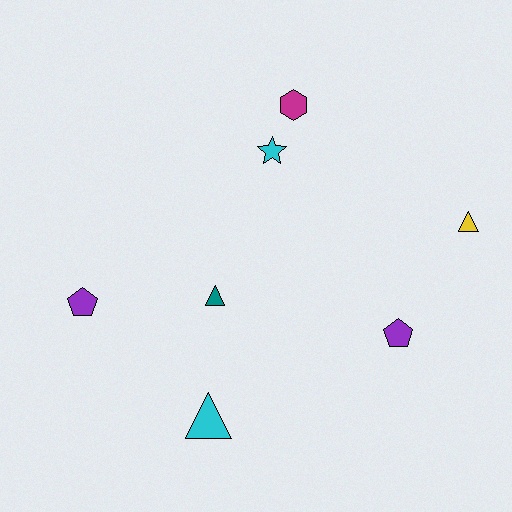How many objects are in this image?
There are 7 objects.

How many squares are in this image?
There are no squares.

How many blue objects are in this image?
There are no blue objects.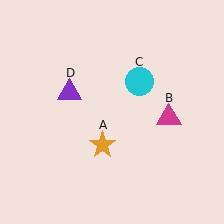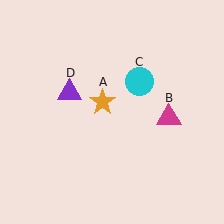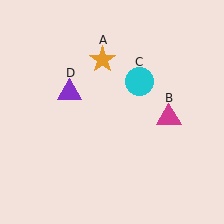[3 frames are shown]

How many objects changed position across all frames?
1 object changed position: orange star (object A).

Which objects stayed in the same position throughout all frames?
Magenta triangle (object B) and cyan circle (object C) and purple triangle (object D) remained stationary.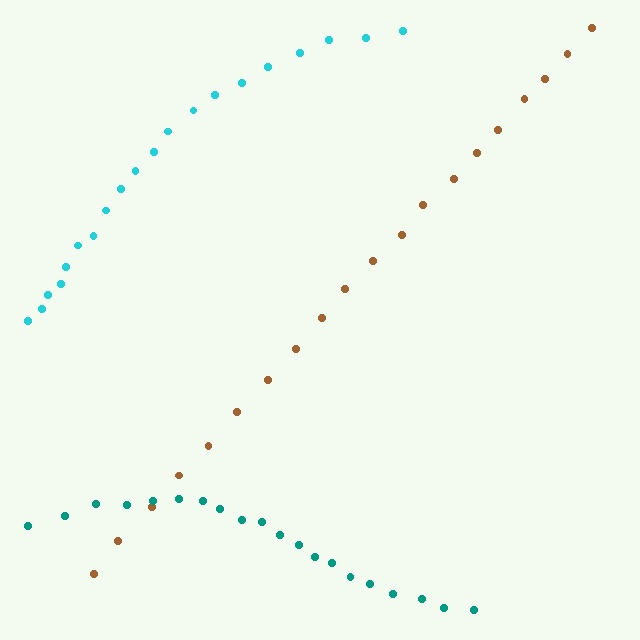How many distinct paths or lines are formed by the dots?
There are 3 distinct paths.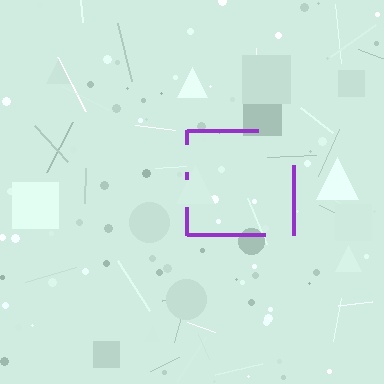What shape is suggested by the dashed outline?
The dashed outline suggests a square.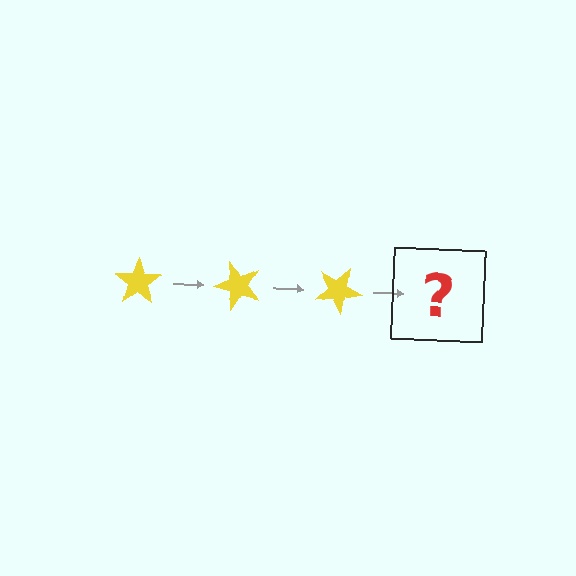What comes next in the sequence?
The next element should be a yellow star rotated 150 degrees.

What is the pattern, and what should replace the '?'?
The pattern is that the star rotates 50 degrees each step. The '?' should be a yellow star rotated 150 degrees.